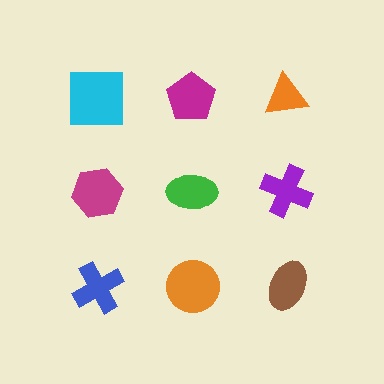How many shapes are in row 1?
3 shapes.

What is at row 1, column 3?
An orange triangle.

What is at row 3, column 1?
A blue cross.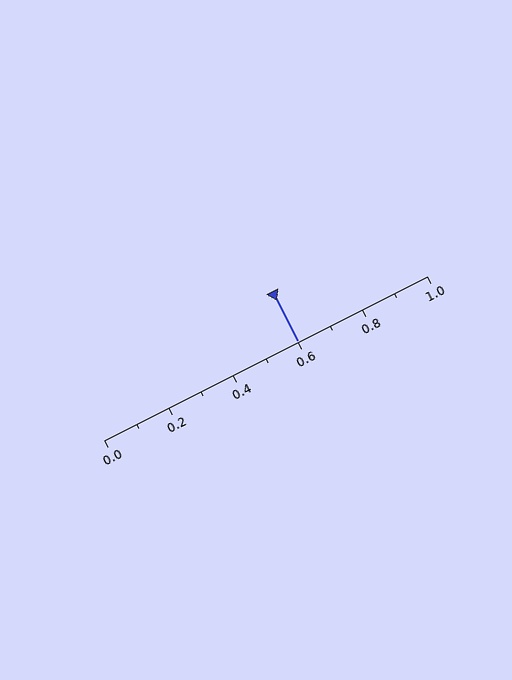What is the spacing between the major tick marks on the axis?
The major ticks are spaced 0.2 apart.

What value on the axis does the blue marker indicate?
The marker indicates approximately 0.6.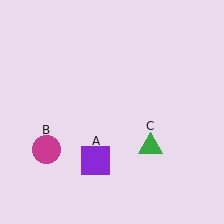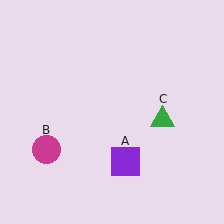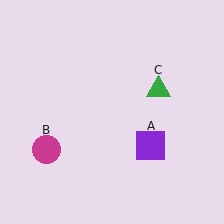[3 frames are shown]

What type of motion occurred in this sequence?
The purple square (object A), green triangle (object C) rotated counterclockwise around the center of the scene.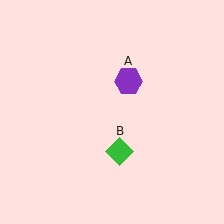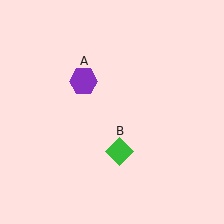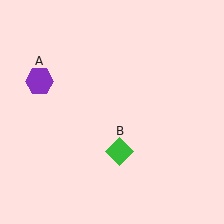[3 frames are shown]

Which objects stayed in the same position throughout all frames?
Green diamond (object B) remained stationary.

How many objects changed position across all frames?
1 object changed position: purple hexagon (object A).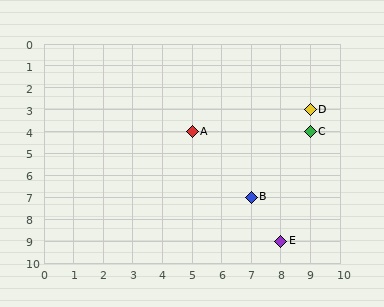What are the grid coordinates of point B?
Point B is at grid coordinates (7, 7).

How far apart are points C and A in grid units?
Points C and A are 4 columns apart.